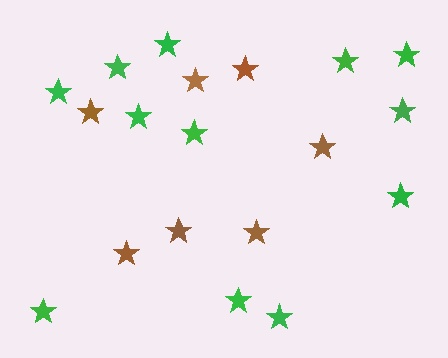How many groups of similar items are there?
There are 2 groups: one group of brown stars (7) and one group of green stars (12).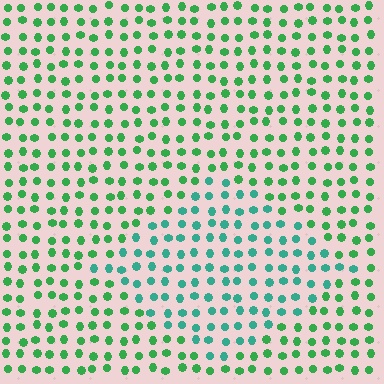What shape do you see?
I see a diamond.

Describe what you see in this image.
The image is filled with small green elements in a uniform arrangement. A diamond-shaped region is visible where the elements are tinted to a slightly different hue, forming a subtle color boundary.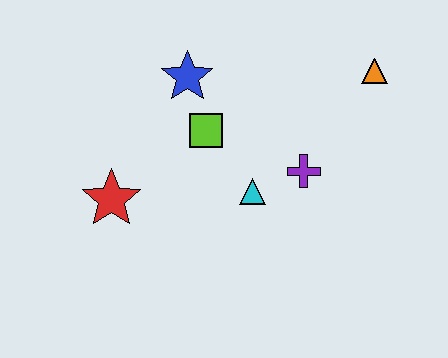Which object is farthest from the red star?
The orange triangle is farthest from the red star.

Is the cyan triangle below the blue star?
Yes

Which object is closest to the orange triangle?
The purple cross is closest to the orange triangle.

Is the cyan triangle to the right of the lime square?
Yes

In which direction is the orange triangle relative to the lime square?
The orange triangle is to the right of the lime square.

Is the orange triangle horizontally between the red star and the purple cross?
No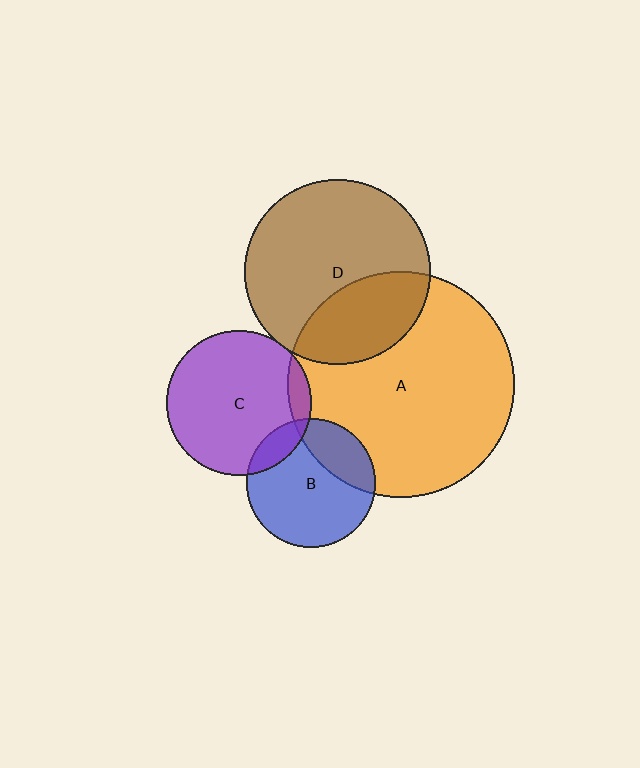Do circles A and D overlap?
Yes.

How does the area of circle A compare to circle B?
Approximately 3.1 times.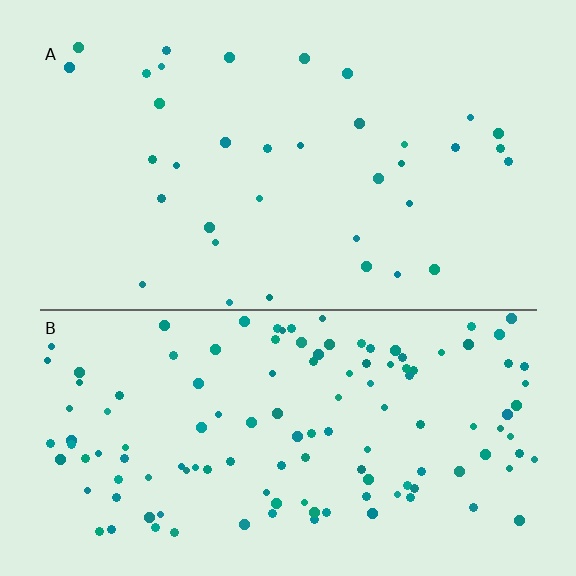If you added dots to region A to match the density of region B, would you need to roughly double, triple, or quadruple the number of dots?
Approximately quadruple.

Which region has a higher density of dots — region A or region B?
B (the bottom).